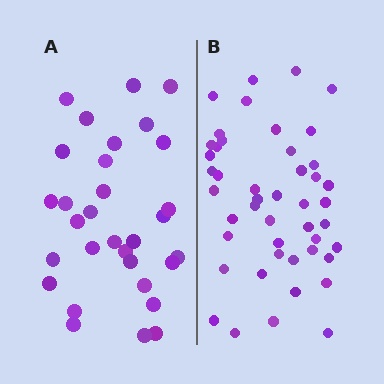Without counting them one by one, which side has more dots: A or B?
Region B (the right region) has more dots.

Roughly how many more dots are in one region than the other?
Region B has approximately 15 more dots than region A.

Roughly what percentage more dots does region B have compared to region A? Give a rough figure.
About 50% more.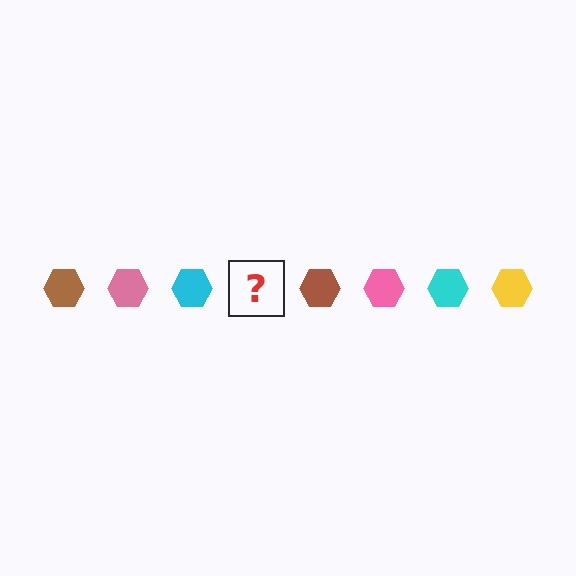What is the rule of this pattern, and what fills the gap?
The rule is that the pattern cycles through brown, pink, cyan, yellow hexagons. The gap should be filled with a yellow hexagon.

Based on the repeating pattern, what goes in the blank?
The blank should be a yellow hexagon.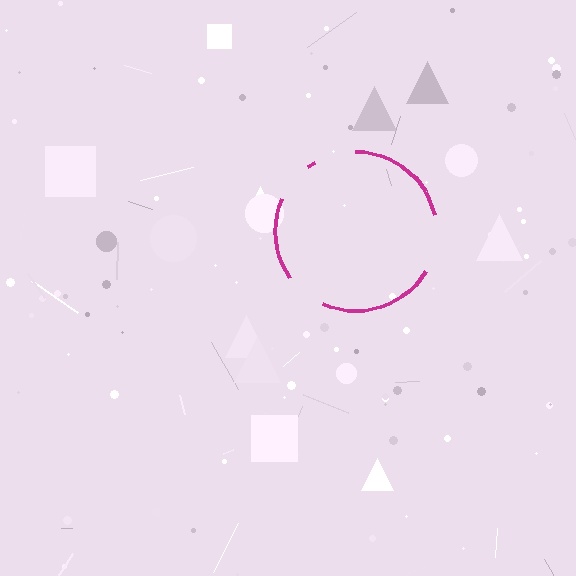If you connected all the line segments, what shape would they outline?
They would outline a circle.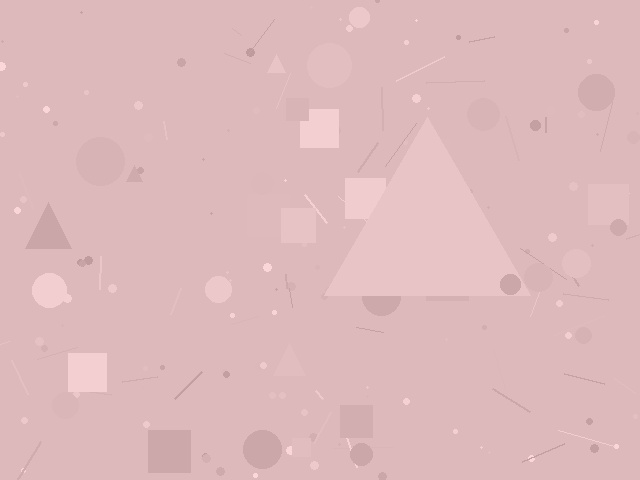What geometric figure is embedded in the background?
A triangle is embedded in the background.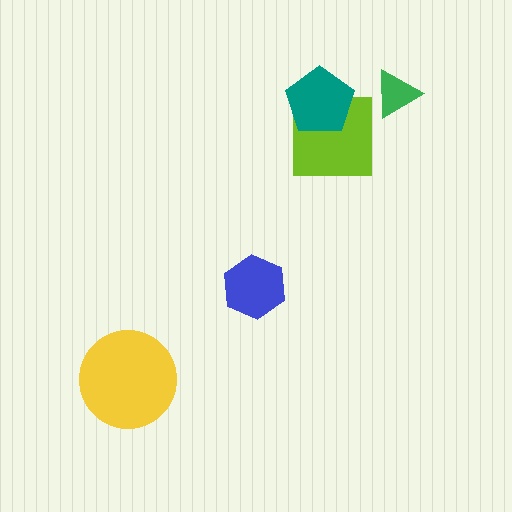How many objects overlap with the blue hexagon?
0 objects overlap with the blue hexagon.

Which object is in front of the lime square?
The teal pentagon is in front of the lime square.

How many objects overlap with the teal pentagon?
1 object overlaps with the teal pentagon.